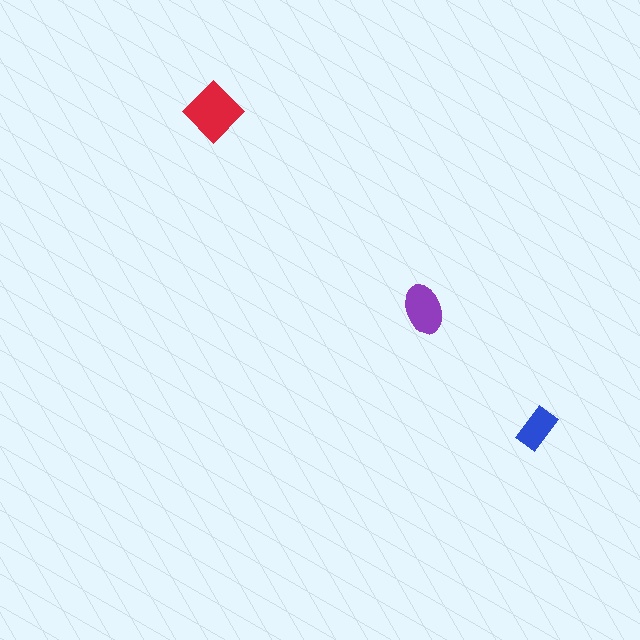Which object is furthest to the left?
The red diamond is leftmost.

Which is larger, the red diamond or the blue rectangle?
The red diamond.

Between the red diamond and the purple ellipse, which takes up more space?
The red diamond.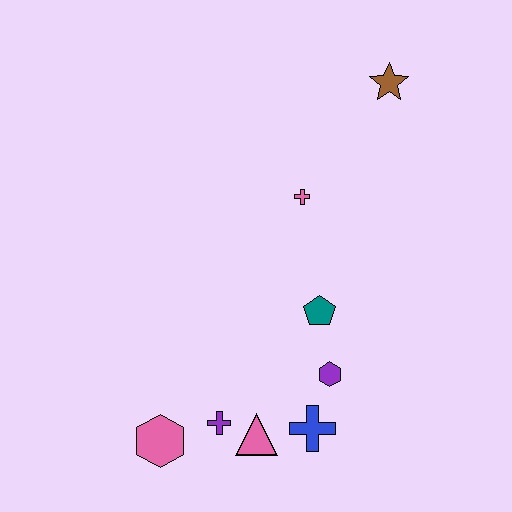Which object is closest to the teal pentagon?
The purple hexagon is closest to the teal pentagon.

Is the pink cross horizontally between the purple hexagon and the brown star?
No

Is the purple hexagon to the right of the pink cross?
Yes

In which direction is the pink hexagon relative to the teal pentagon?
The pink hexagon is to the left of the teal pentagon.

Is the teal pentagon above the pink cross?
No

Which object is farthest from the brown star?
The pink hexagon is farthest from the brown star.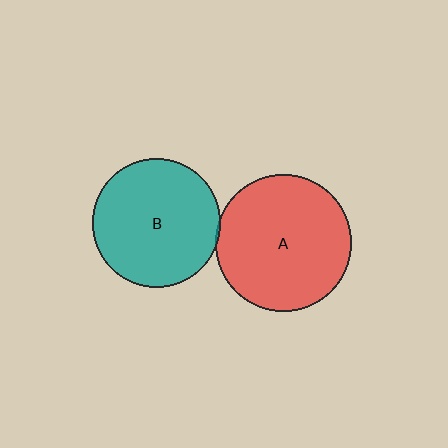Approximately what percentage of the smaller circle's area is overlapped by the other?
Approximately 5%.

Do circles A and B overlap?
Yes.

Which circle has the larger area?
Circle A (red).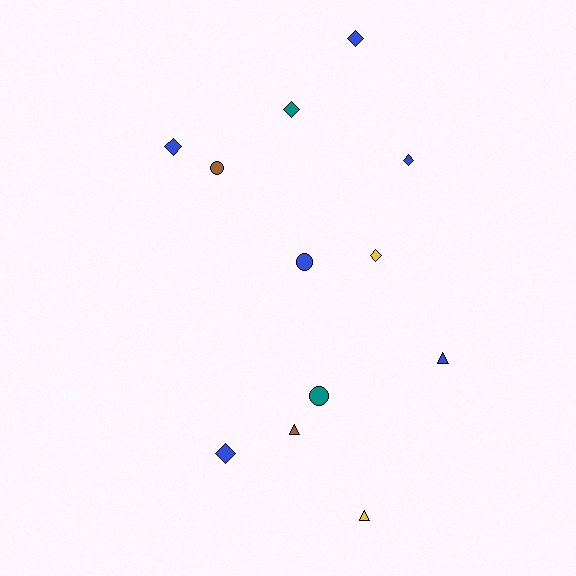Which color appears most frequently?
Blue, with 6 objects.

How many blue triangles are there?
There is 1 blue triangle.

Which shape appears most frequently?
Diamond, with 6 objects.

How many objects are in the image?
There are 12 objects.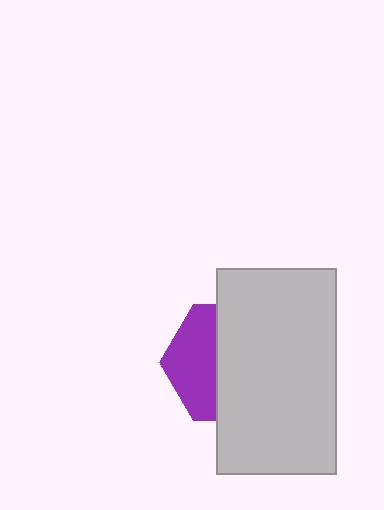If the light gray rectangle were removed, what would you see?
You would see the complete purple hexagon.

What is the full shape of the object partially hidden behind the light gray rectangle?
The partially hidden object is a purple hexagon.